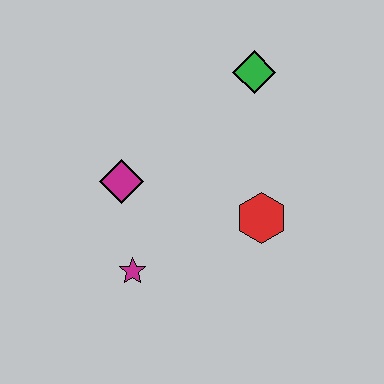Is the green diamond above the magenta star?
Yes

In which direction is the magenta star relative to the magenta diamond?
The magenta star is below the magenta diamond.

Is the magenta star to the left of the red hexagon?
Yes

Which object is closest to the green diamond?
The red hexagon is closest to the green diamond.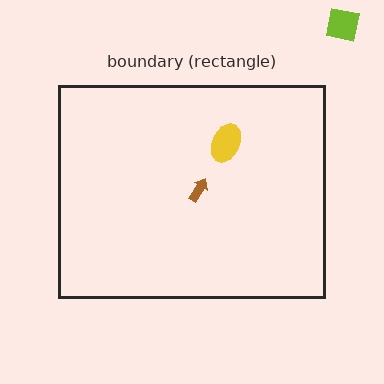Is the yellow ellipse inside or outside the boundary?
Inside.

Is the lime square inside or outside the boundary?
Outside.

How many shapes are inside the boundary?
2 inside, 1 outside.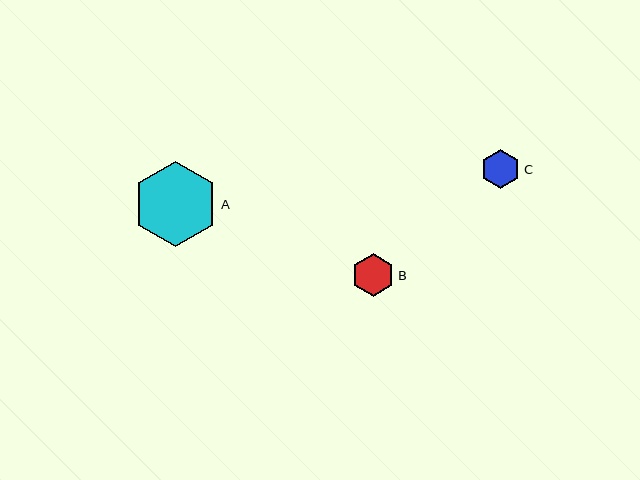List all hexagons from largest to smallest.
From largest to smallest: A, B, C.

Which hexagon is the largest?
Hexagon A is the largest with a size of approximately 85 pixels.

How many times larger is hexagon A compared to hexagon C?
Hexagon A is approximately 2.1 times the size of hexagon C.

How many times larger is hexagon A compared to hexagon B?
Hexagon A is approximately 2.0 times the size of hexagon B.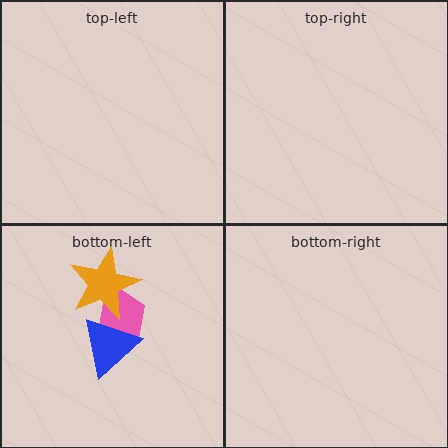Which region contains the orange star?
The bottom-left region.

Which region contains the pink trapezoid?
The bottom-left region.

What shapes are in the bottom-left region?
The pink trapezoid, the orange star, the blue triangle.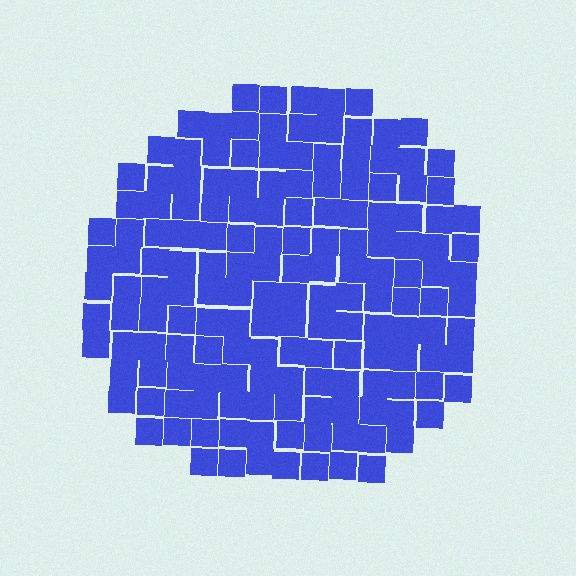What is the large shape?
The large shape is a circle.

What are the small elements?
The small elements are squares.